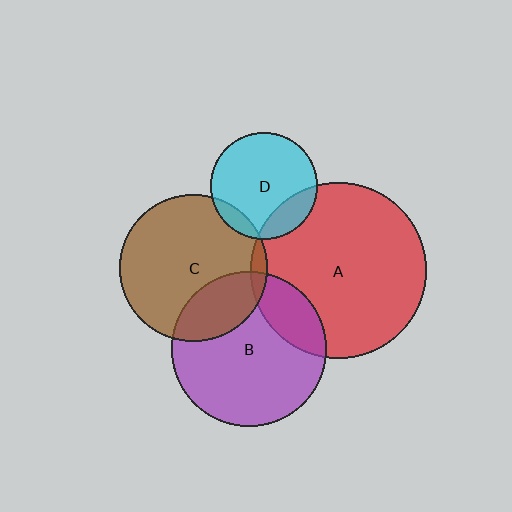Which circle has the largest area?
Circle A (red).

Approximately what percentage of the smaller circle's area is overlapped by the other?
Approximately 20%.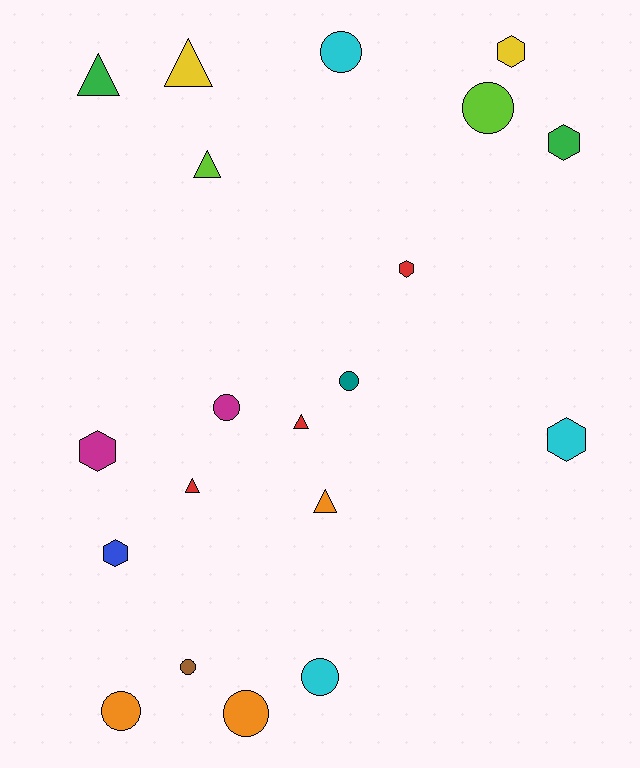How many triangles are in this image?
There are 6 triangles.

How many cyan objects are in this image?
There are 3 cyan objects.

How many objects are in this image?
There are 20 objects.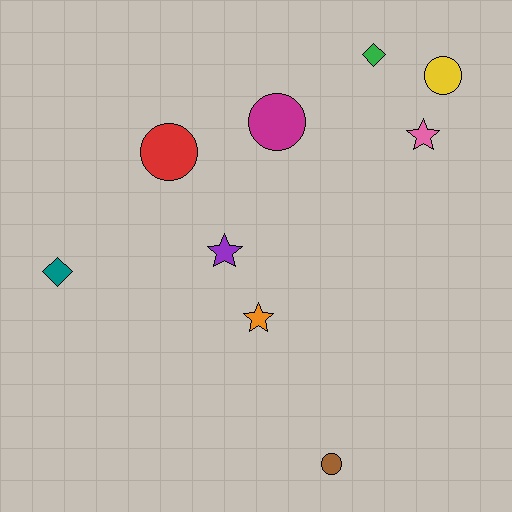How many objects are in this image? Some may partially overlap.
There are 9 objects.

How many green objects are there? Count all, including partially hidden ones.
There is 1 green object.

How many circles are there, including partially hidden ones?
There are 4 circles.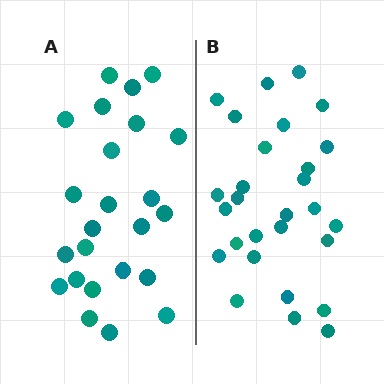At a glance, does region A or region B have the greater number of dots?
Region B (the right region) has more dots.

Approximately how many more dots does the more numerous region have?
Region B has about 4 more dots than region A.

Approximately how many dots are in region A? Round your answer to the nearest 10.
About 20 dots. (The exact count is 24, which rounds to 20.)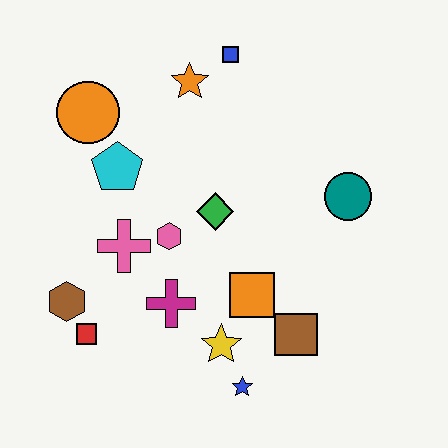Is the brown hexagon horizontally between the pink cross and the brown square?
No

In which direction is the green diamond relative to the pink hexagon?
The green diamond is to the right of the pink hexagon.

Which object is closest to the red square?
The brown hexagon is closest to the red square.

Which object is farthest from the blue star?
The blue square is farthest from the blue star.